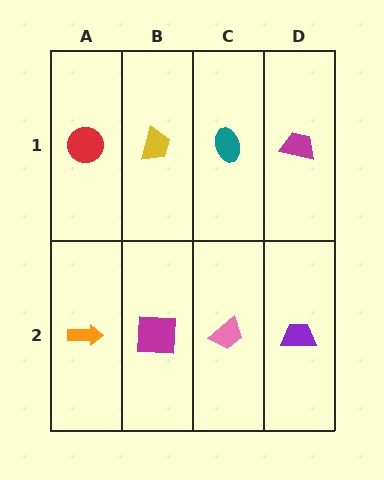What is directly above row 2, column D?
A magenta trapezoid.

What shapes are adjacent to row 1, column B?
A magenta square (row 2, column B), a red circle (row 1, column A), a teal ellipse (row 1, column C).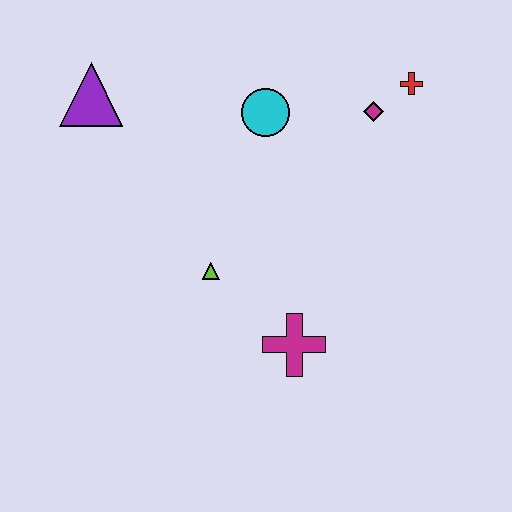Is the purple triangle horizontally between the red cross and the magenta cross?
No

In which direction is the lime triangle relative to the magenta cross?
The lime triangle is to the left of the magenta cross.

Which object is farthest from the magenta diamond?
The purple triangle is farthest from the magenta diamond.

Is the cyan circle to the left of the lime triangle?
No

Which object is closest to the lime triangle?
The magenta cross is closest to the lime triangle.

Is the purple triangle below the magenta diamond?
No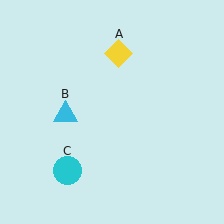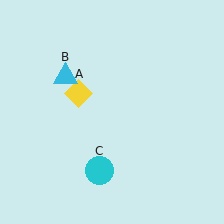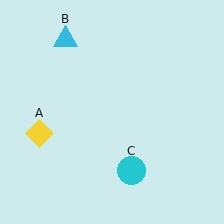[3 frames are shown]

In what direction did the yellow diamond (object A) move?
The yellow diamond (object A) moved down and to the left.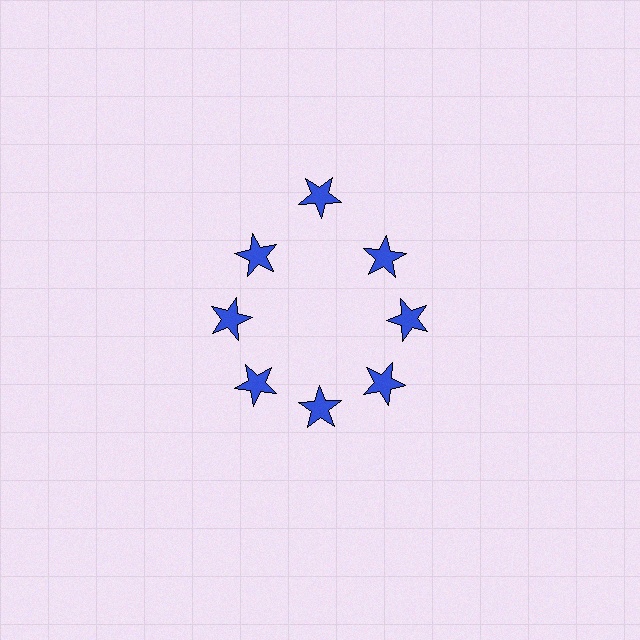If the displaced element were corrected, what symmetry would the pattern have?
It would have 8-fold rotational symmetry — the pattern would map onto itself every 45 degrees.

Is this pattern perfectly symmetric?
No. The 8 blue stars are arranged in a ring, but one element near the 12 o'clock position is pushed outward from the center, breaking the 8-fold rotational symmetry.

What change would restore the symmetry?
The symmetry would be restored by moving it inward, back onto the ring so that all 8 stars sit at equal angles and equal distance from the center.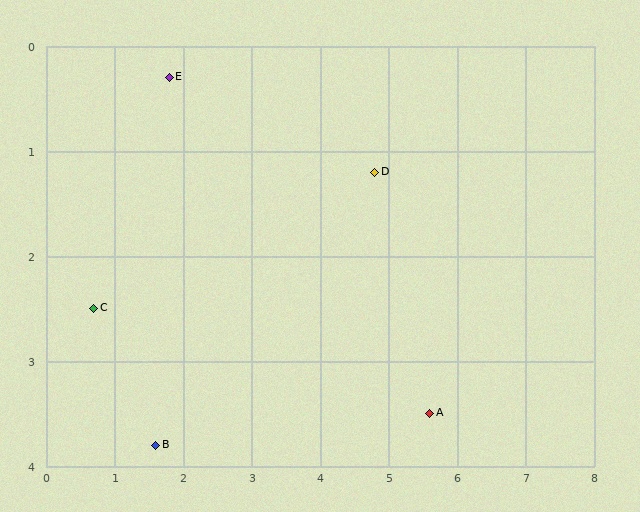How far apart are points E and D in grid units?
Points E and D are about 3.1 grid units apart.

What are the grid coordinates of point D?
Point D is at approximately (4.8, 1.2).